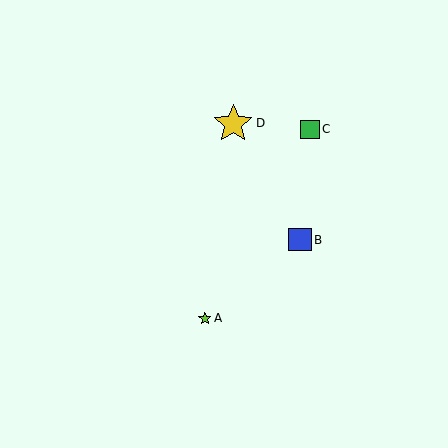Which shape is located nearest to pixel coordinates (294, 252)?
The blue square (labeled B) at (300, 240) is nearest to that location.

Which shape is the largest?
The yellow star (labeled D) is the largest.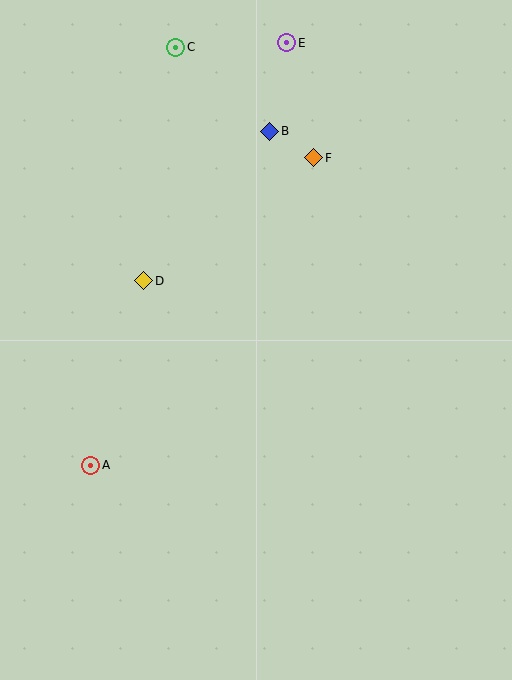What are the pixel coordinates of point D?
Point D is at (144, 281).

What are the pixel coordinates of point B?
Point B is at (270, 131).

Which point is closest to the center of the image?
Point D at (144, 281) is closest to the center.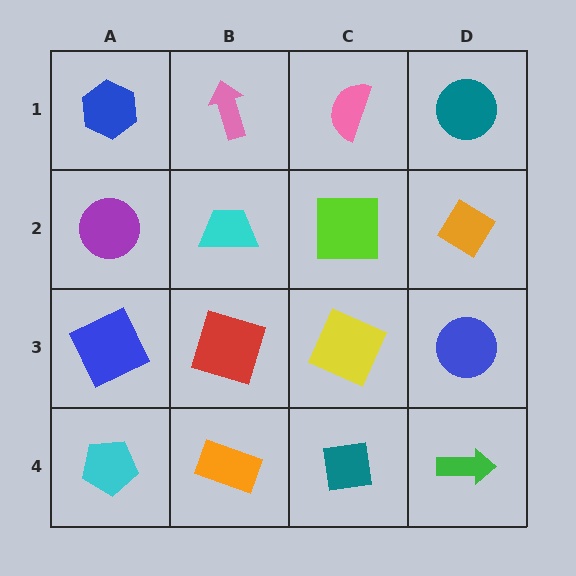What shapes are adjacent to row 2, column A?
A blue hexagon (row 1, column A), a blue square (row 3, column A), a cyan trapezoid (row 2, column B).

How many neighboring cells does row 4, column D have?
2.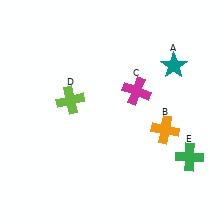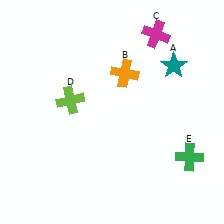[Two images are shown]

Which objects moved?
The objects that moved are: the orange cross (B), the magenta cross (C).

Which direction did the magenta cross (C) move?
The magenta cross (C) moved up.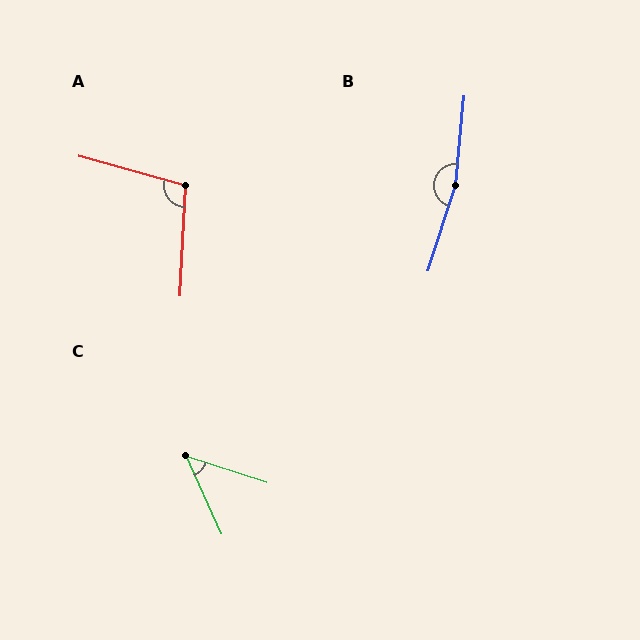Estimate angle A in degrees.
Approximately 102 degrees.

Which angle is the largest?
B, at approximately 168 degrees.